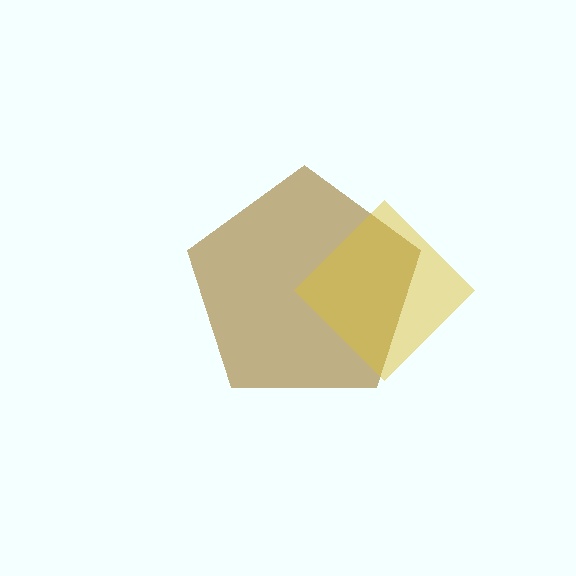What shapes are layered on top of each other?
The layered shapes are: a brown pentagon, a yellow diamond.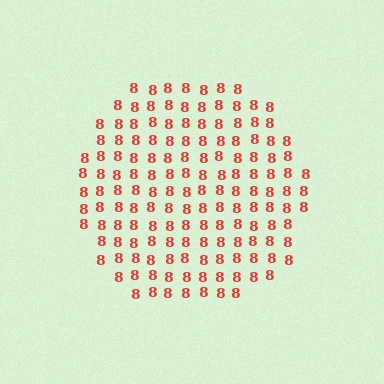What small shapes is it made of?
It is made of small digit 8's.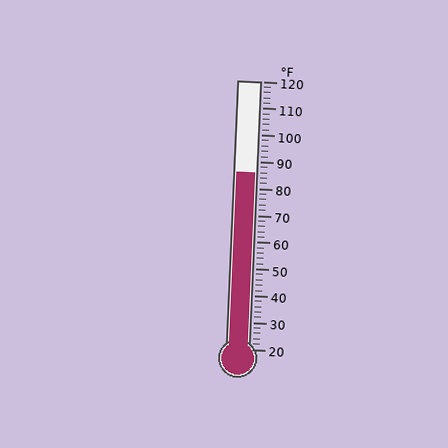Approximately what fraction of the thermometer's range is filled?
The thermometer is filled to approximately 65% of its range.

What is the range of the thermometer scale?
The thermometer scale ranges from 20°F to 120°F.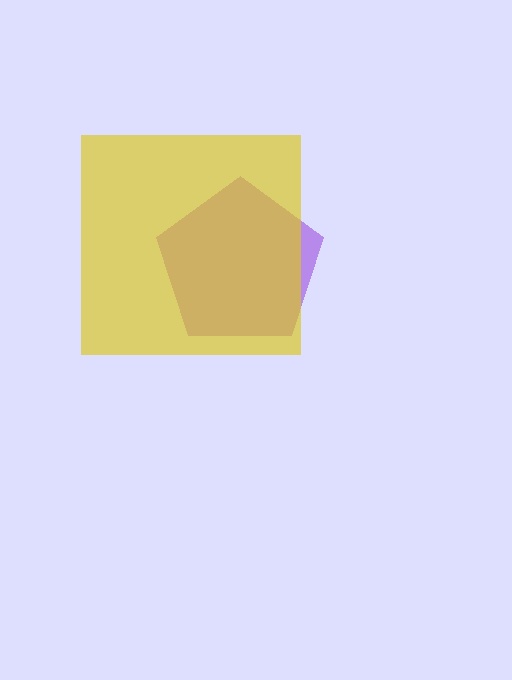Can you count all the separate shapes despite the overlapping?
Yes, there are 2 separate shapes.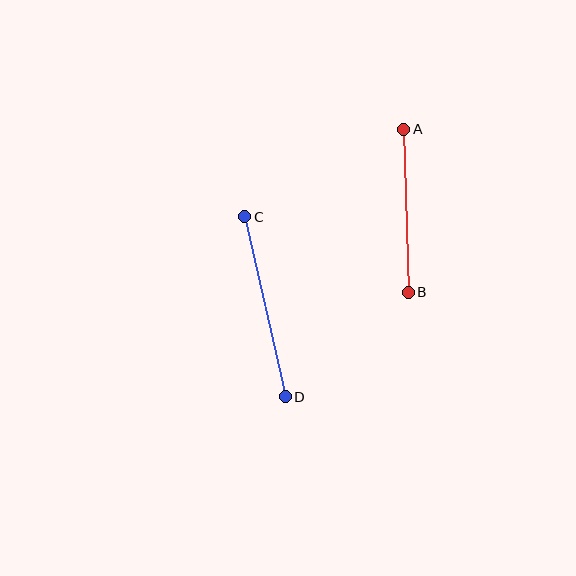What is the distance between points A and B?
The distance is approximately 163 pixels.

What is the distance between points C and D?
The distance is approximately 185 pixels.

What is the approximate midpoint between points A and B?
The midpoint is at approximately (406, 211) pixels.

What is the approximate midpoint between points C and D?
The midpoint is at approximately (265, 307) pixels.